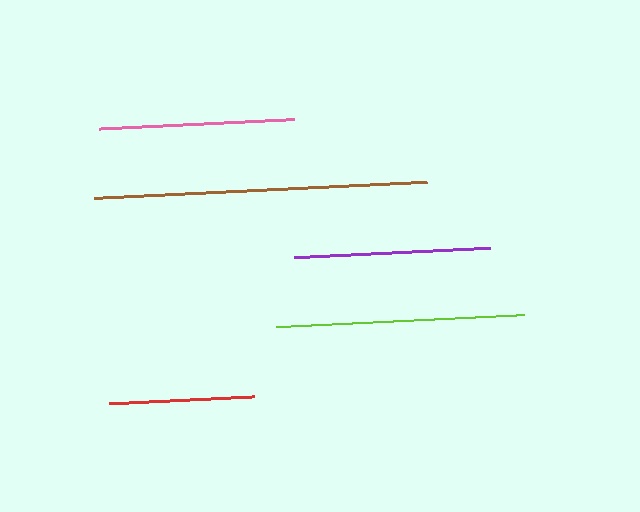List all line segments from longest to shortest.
From longest to shortest: brown, lime, purple, pink, red.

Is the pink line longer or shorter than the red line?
The pink line is longer than the red line.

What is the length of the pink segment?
The pink segment is approximately 196 pixels long.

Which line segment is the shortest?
The red line is the shortest at approximately 145 pixels.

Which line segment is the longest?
The brown line is the longest at approximately 333 pixels.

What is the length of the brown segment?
The brown segment is approximately 333 pixels long.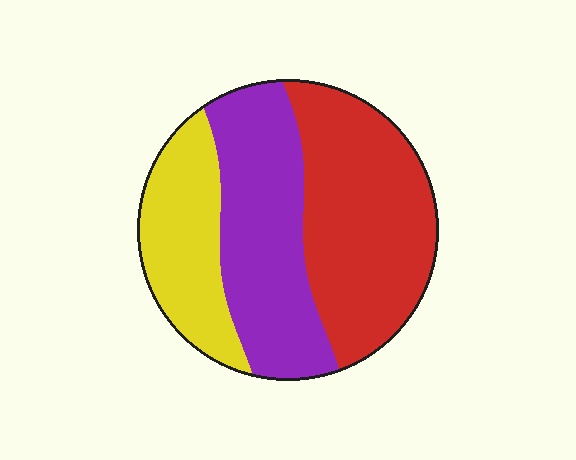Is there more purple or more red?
Red.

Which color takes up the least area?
Yellow, at roughly 25%.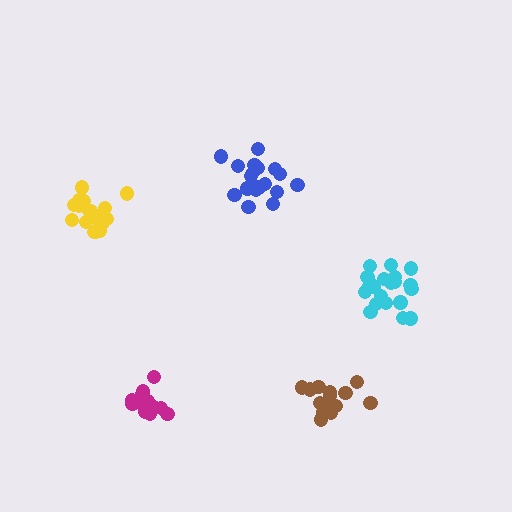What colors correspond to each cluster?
The clusters are colored: yellow, cyan, magenta, blue, brown.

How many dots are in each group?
Group 1: 20 dots, Group 2: 20 dots, Group 3: 14 dots, Group 4: 18 dots, Group 5: 16 dots (88 total).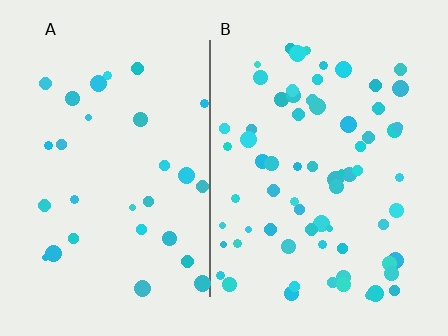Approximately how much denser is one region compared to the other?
Approximately 2.3× — region B over region A.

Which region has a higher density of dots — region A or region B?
B (the right).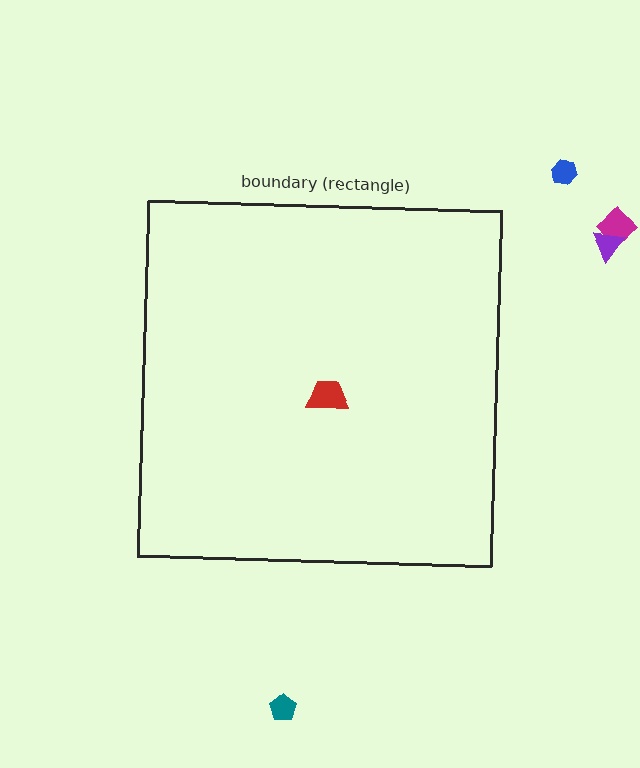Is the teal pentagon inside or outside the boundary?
Outside.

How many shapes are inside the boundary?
1 inside, 4 outside.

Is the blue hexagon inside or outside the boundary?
Outside.